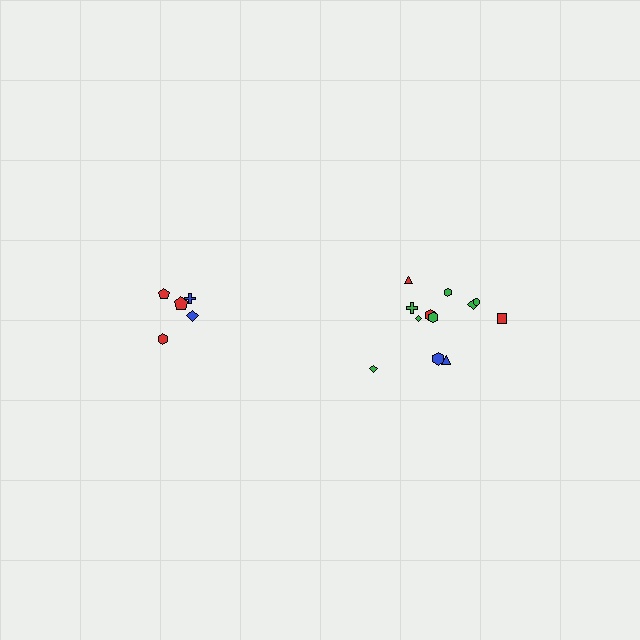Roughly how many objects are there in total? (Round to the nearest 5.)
Roughly 15 objects in total.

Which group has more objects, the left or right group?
The right group.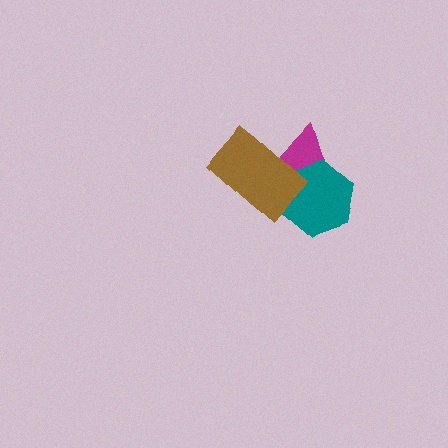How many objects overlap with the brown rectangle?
2 objects overlap with the brown rectangle.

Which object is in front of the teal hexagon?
The brown rectangle is in front of the teal hexagon.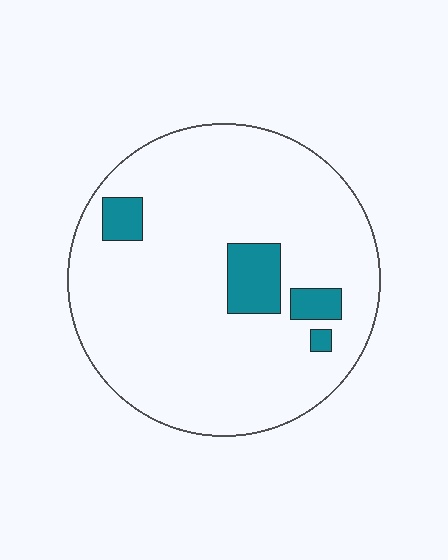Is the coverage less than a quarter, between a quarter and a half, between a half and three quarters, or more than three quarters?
Less than a quarter.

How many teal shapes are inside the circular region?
4.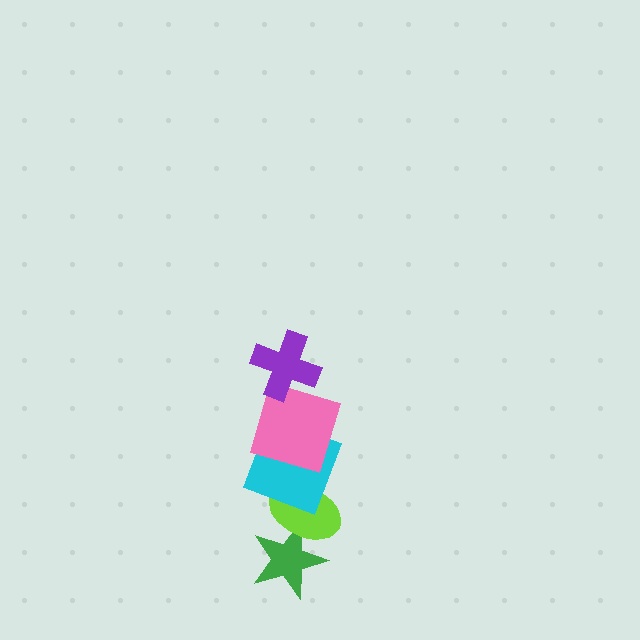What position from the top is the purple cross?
The purple cross is 1st from the top.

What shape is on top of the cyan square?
The pink square is on top of the cyan square.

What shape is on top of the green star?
The lime ellipse is on top of the green star.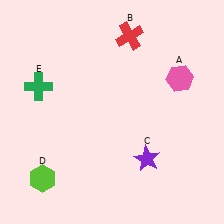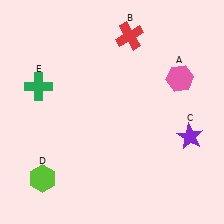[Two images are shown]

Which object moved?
The purple star (C) moved right.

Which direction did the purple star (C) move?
The purple star (C) moved right.